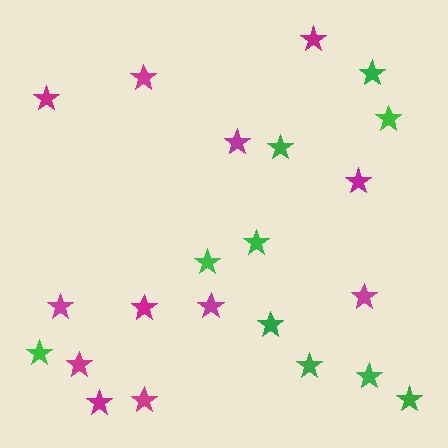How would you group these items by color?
There are 2 groups: one group of green stars (10) and one group of magenta stars (12).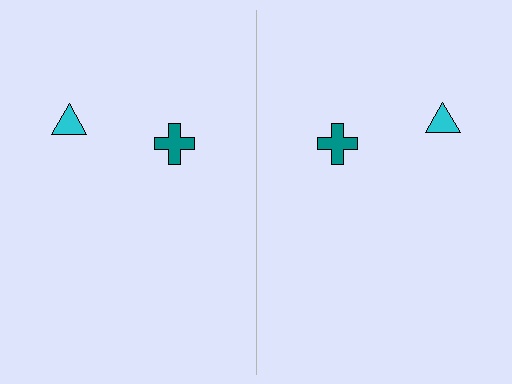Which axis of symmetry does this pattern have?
The pattern has a vertical axis of symmetry running through the center of the image.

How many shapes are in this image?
There are 4 shapes in this image.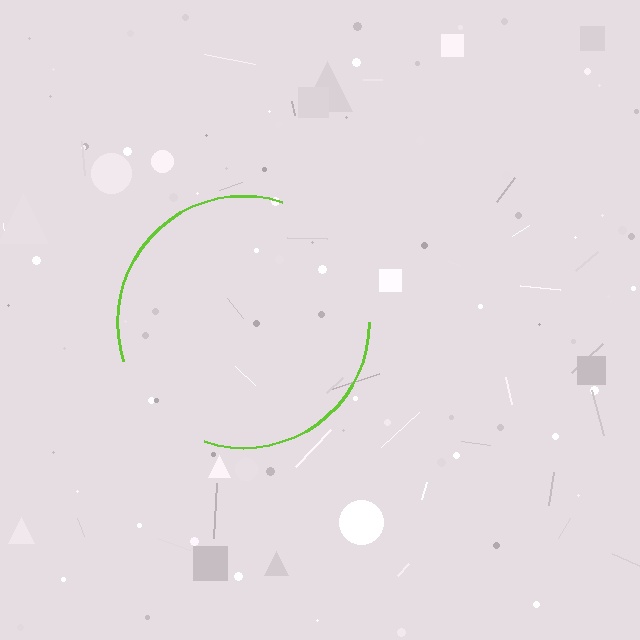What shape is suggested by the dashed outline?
The dashed outline suggests a circle.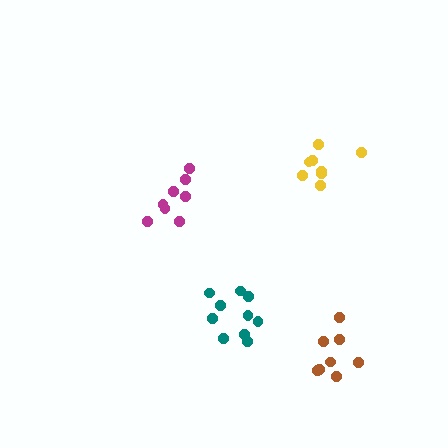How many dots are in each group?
Group 1: 10 dots, Group 2: 8 dots, Group 3: 8 dots, Group 4: 8 dots (34 total).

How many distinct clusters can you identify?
There are 4 distinct clusters.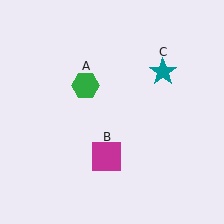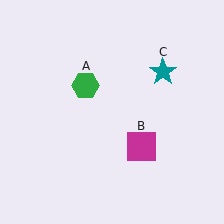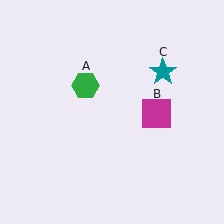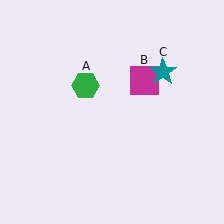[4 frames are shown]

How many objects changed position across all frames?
1 object changed position: magenta square (object B).